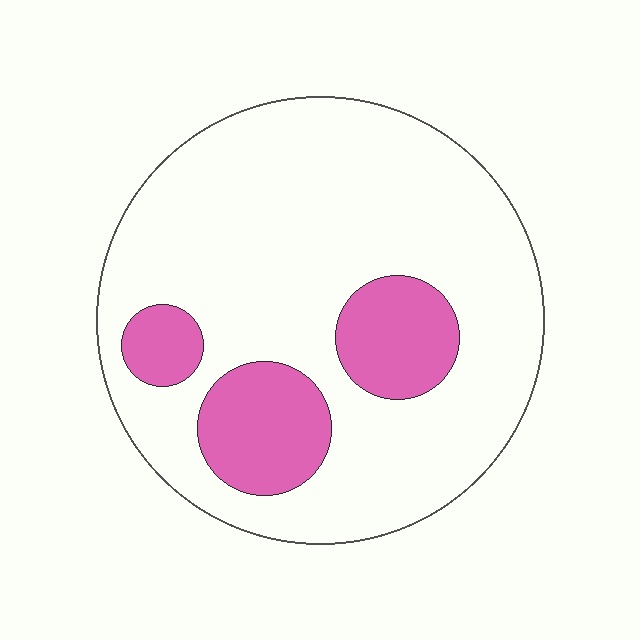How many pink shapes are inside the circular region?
3.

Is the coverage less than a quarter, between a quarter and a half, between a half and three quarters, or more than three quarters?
Less than a quarter.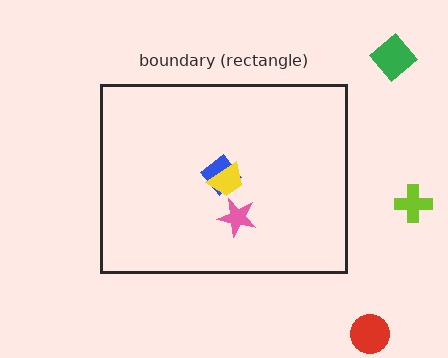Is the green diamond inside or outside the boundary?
Outside.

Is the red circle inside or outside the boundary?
Outside.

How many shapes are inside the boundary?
3 inside, 3 outside.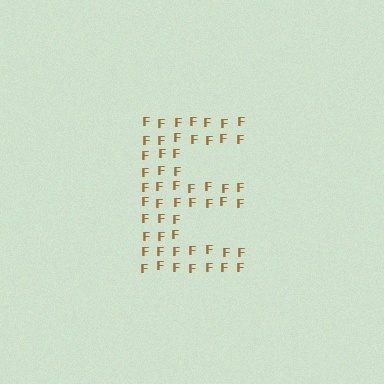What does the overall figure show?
The overall figure shows the letter E.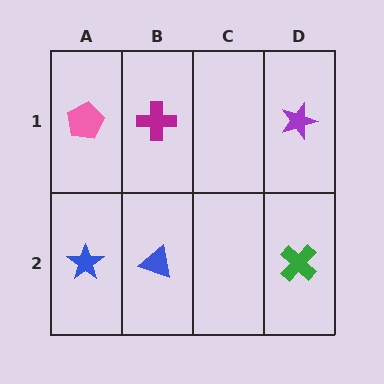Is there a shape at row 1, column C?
No, that cell is empty.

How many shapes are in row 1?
3 shapes.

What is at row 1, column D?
A purple star.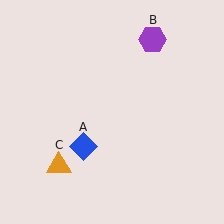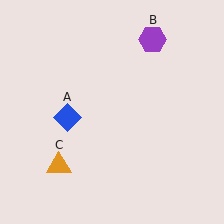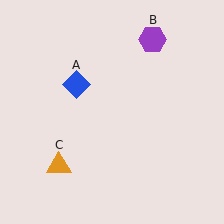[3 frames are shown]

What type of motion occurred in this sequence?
The blue diamond (object A) rotated clockwise around the center of the scene.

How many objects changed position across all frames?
1 object changed position: blue diamond (object A).